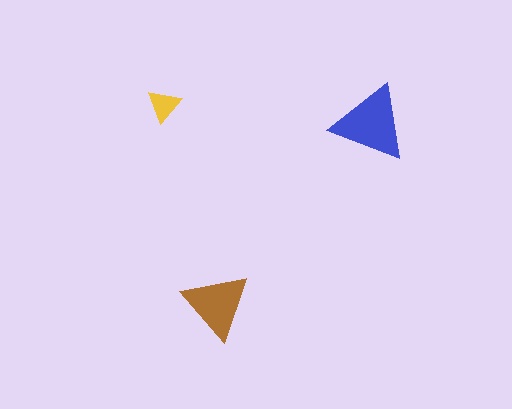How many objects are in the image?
There are 3 objects in the image.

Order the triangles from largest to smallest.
the blue one, the brown one, the yellow one.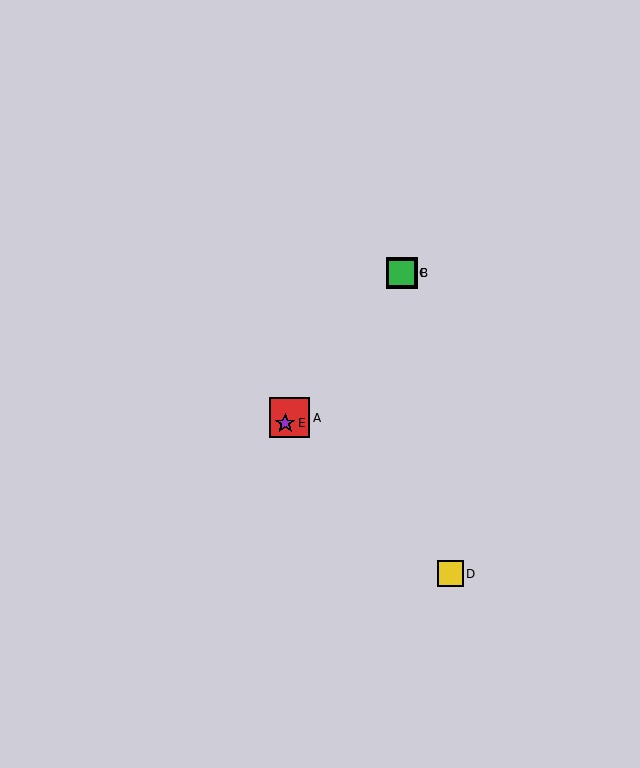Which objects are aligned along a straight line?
Objects A, B, C, E are aligned along a straight line.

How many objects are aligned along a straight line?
4 objects (A, B, C, E) are aligned along a straight line.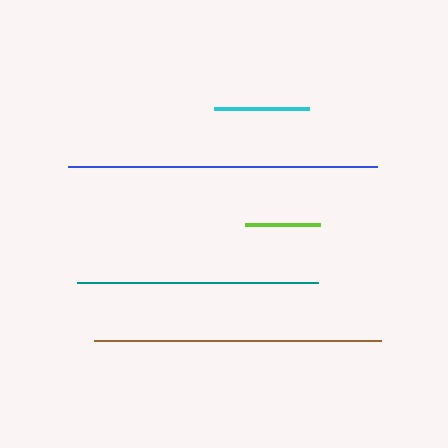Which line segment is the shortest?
The lime line is the shortest at approximately 75 pixels.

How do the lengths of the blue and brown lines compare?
The blue and brown lines are approximately the same length.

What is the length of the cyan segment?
The cyan segment is approximately 96 pixels long.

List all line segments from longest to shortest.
From longest to shortest: blue, brown, teal, cyan, lime.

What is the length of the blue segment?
The blue segment is approximately 309 pixels long.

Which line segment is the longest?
The blue line is the longest at approximately 309 pixels.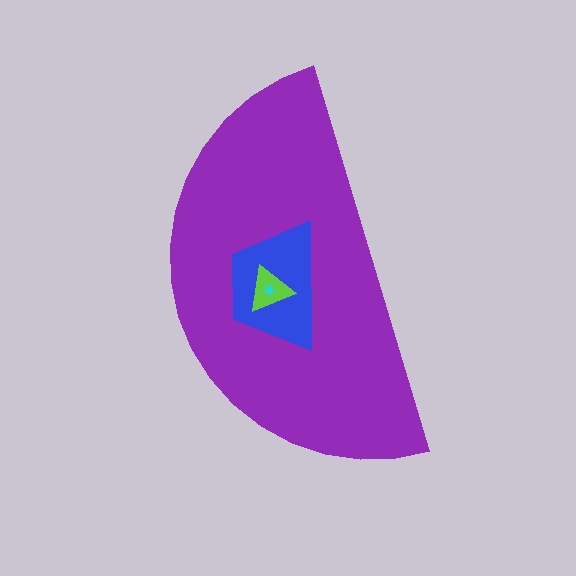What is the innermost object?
The cyan star.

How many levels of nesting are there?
4.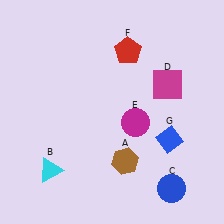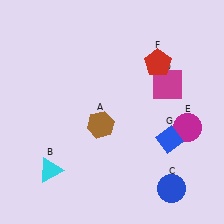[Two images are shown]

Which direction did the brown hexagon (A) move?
The brown hexagon (A) moved up.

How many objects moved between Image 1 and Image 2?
3 objects moved between the two images.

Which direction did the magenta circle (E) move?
The magenta circle (E) moved right.